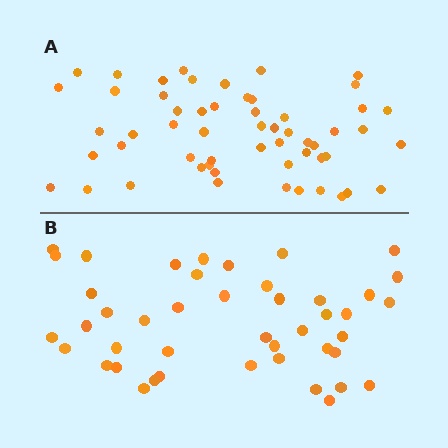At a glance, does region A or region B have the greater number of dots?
Region A (the top region) has more dots.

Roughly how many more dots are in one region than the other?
Region A has roughly 12 or so more dots than region B.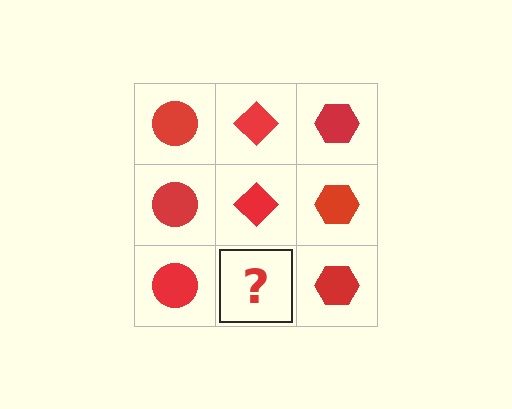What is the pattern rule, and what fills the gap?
The rule is that each column has a consistent shape. The gap should be filled with a red diamond.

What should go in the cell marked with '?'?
The missing cell should contain a red diamond.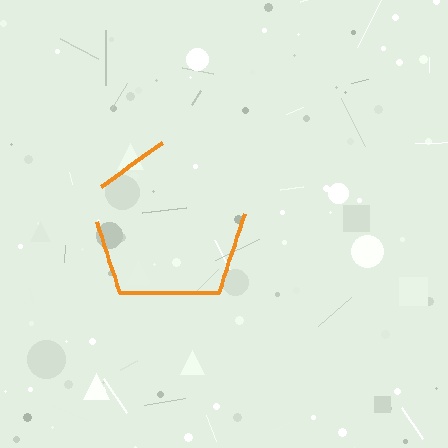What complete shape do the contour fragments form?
The contour fragments form a pentagon.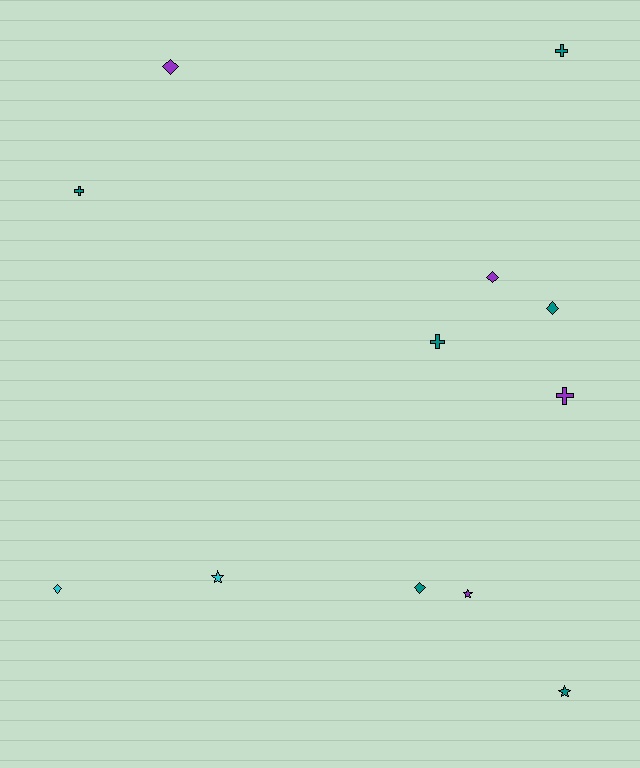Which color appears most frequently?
Teal, with 6 objects.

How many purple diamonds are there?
There are 2 purple diamonds.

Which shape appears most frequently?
Diamond, with 5 objects.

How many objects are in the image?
There are 12 objects.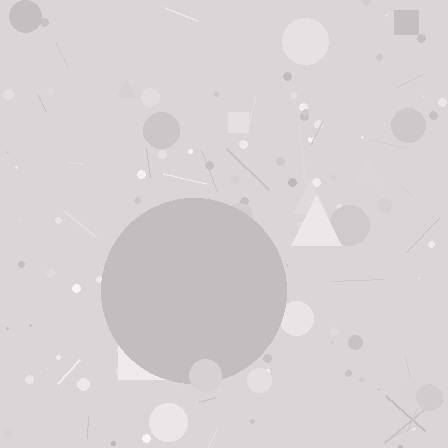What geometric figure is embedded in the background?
A circle is embedded in the background.